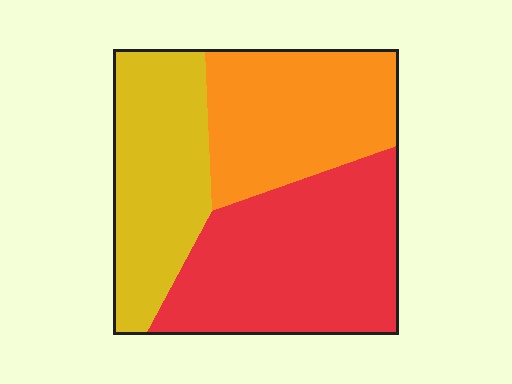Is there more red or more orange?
Red.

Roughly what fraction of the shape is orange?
Orange covers about 30% of the shape.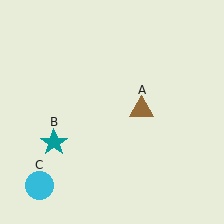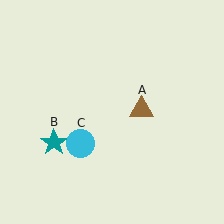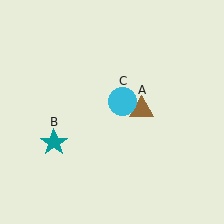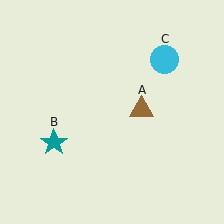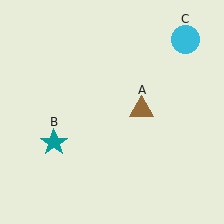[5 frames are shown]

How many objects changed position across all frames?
1 object changed position: cyan circle (object C).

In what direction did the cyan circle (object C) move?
The cyan circle (object C) moved up and to the right.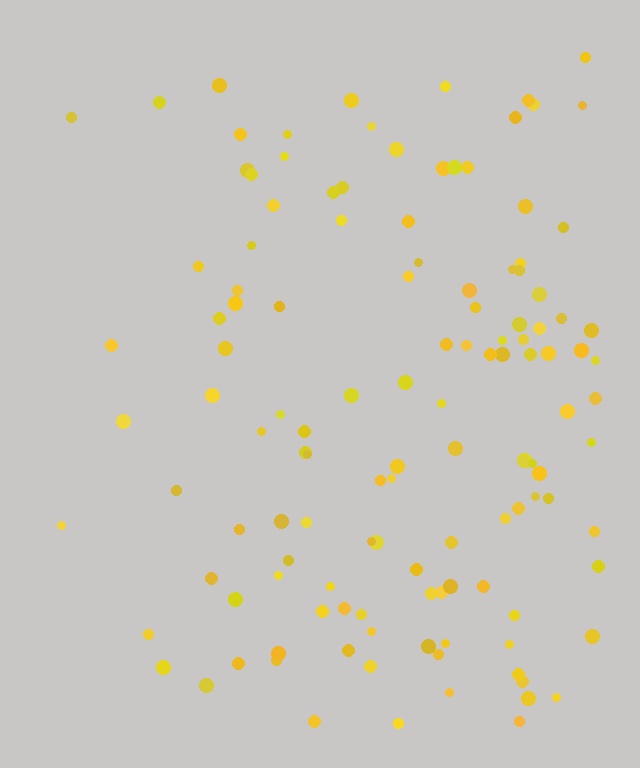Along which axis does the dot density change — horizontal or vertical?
Horizontal.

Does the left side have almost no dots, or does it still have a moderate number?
Still a moderate number, just noticeably fewer than the right.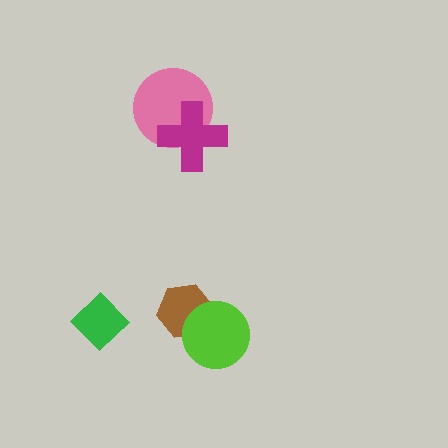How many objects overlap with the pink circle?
1 object overlaps with the pink circle.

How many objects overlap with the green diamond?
0 objects overlap with the green diamond.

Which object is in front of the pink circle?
The magenta cross is in front of the pink circle.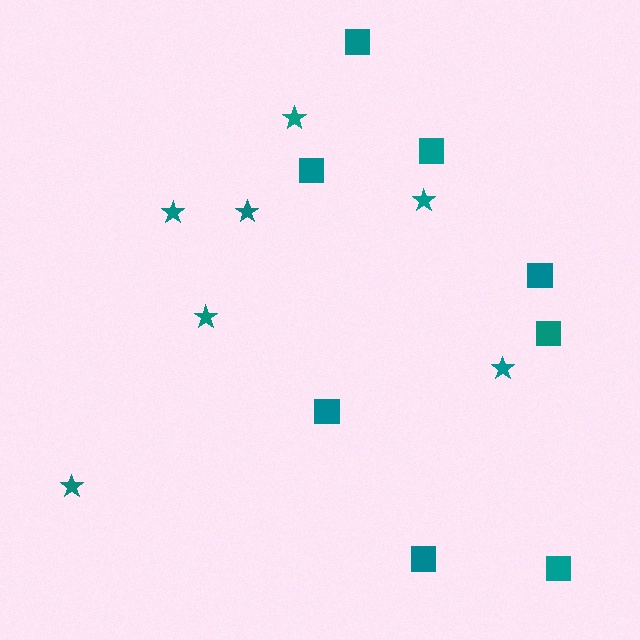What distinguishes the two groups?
There are 2 groups: one group of squares (8) and one group of stars (7).